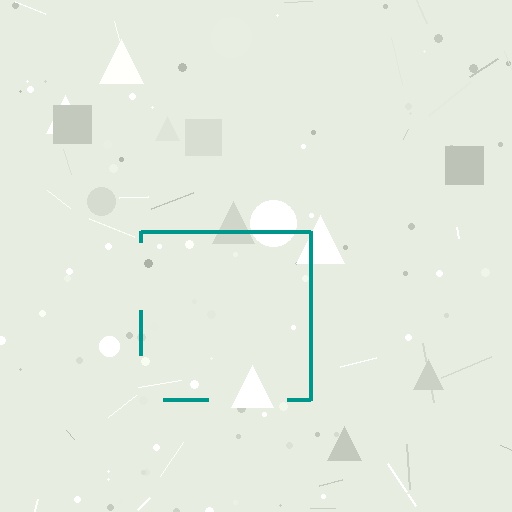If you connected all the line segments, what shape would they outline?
They would outline a square.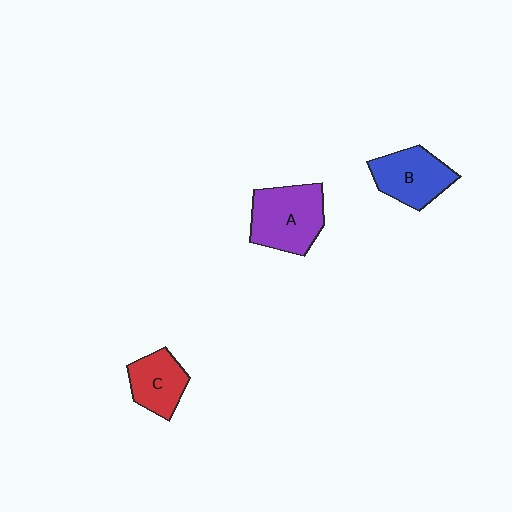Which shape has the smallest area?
Shape C (red).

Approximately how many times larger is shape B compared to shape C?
Approximately 1.2 times.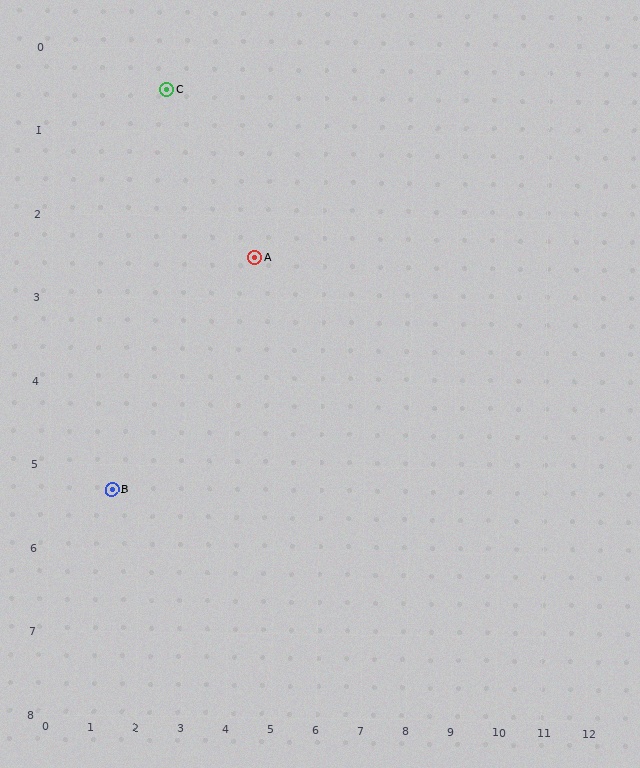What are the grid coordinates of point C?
Point C is at approximately (2.5, 0.5).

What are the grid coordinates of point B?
Point B is at approximately (1.4, 5.3).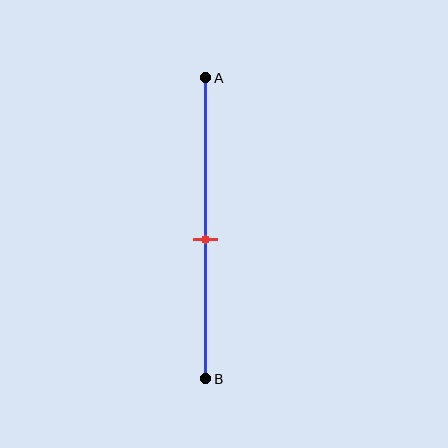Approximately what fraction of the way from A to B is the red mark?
The red mark is approximately 55% of the way from A to B.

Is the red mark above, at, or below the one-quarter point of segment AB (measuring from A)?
The red mark is below the one-quarter point of segment AB.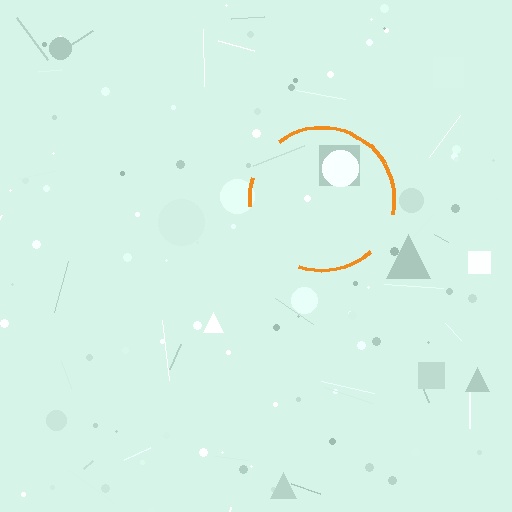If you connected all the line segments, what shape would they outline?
They would outline a circle.